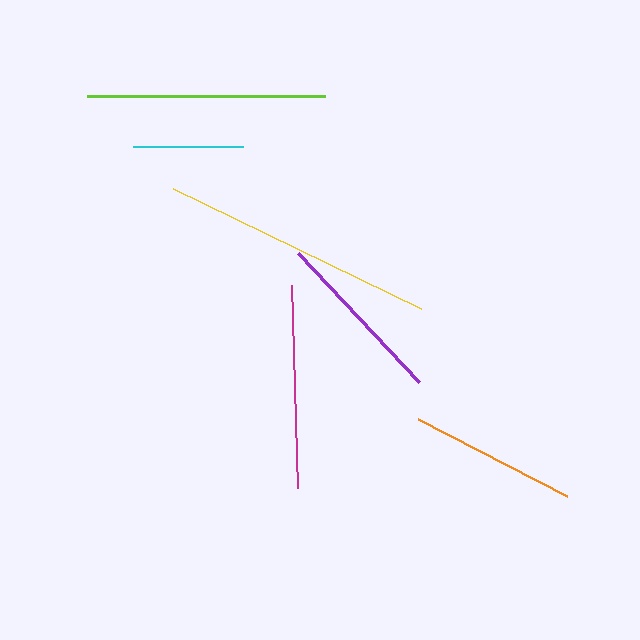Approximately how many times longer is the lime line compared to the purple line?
The lime line is approximately 1.3 times the length of the purple line.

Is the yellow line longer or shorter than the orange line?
The yellow line is longer than the orange line.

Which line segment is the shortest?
The cyan line is the shortest at approximately 110 pixels.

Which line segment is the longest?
The yellow line is the longest at approximately 275 pixels.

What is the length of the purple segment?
The purple segment is approximately 177 pixels long.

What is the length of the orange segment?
The orange segment is approximately 168 pixels long.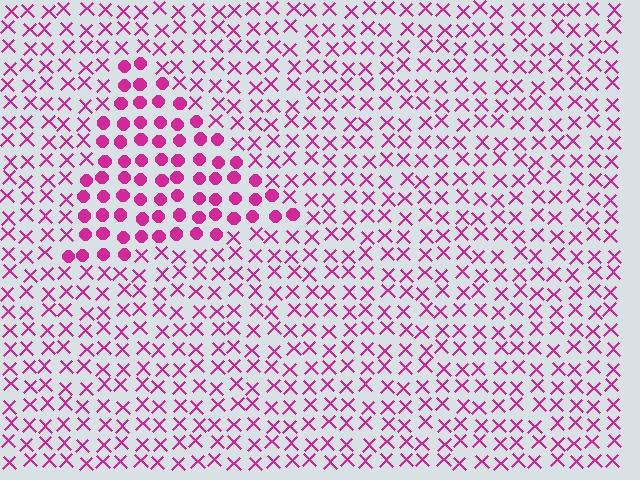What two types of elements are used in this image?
The image uses circles inside the triangle region and X marks outside it.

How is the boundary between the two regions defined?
The boundary is defined by a change in element shape: circles inside vs. X marks outside. All elements share the same color and spacing.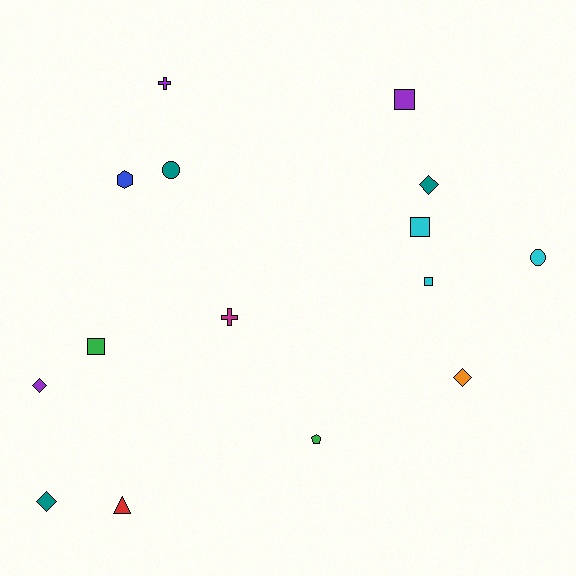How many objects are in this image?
There are 15 objects.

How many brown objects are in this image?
There are no brown objects.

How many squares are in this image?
There are 4 squares.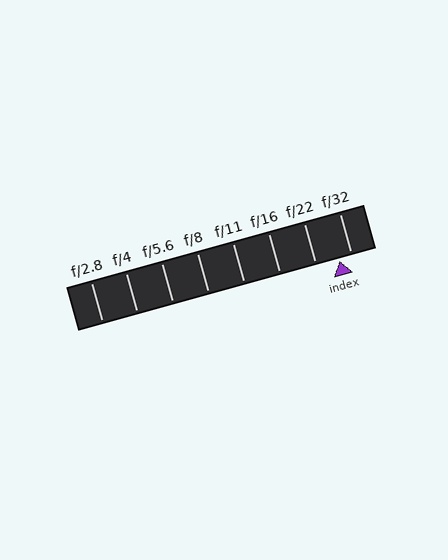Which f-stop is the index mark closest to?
The index mark is closest to f/32.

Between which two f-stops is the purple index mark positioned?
The index mark is between f/22 and f/32.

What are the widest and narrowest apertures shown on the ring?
The widest aperture shown is f/2.8 and the narrowest is f/32.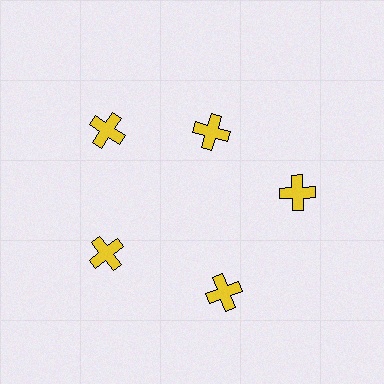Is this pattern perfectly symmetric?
No. The 5 yellow crosses are arranged in a ring, but one element near the 1 o'clock position is pulled inward toward the center, breaking the 5-fold rotational symmetry.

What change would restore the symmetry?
The symmetry would be restored by moving it outward, back onto the ring so that all 5 crosses sit at equal angles and equal distance from the center.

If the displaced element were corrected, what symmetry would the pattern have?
It would have 5-fold rotational symmetry — the pattern would map onto itself every 72 degrees.